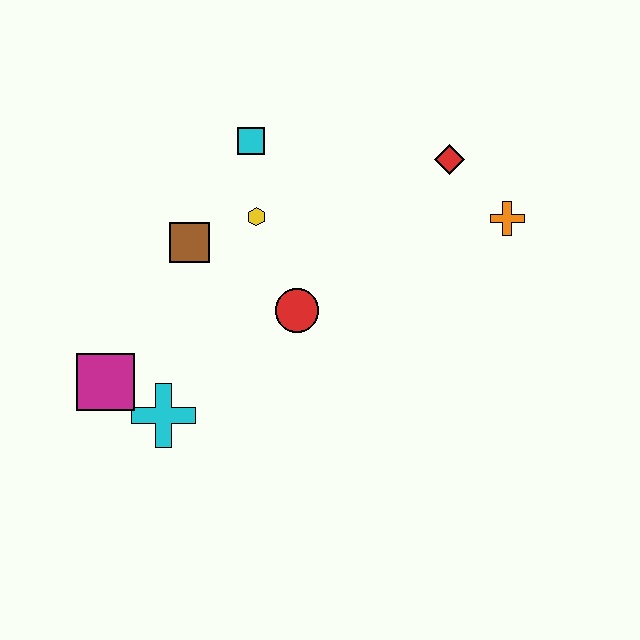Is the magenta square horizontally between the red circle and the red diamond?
No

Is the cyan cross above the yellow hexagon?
No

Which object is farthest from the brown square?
The orange cross is farthest from the brown square.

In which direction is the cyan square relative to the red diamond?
The cyan square is to the left of the red diamond.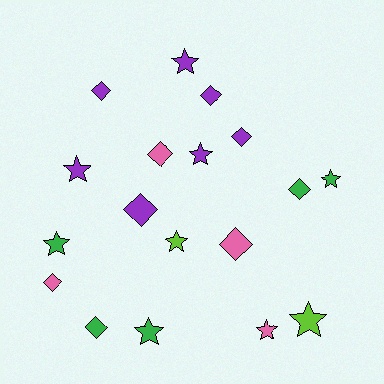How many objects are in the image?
There are 18 objects.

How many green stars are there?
There are 3 green stars.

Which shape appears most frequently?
Diamond, with 9 objects.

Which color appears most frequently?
Purple, with 7 objects.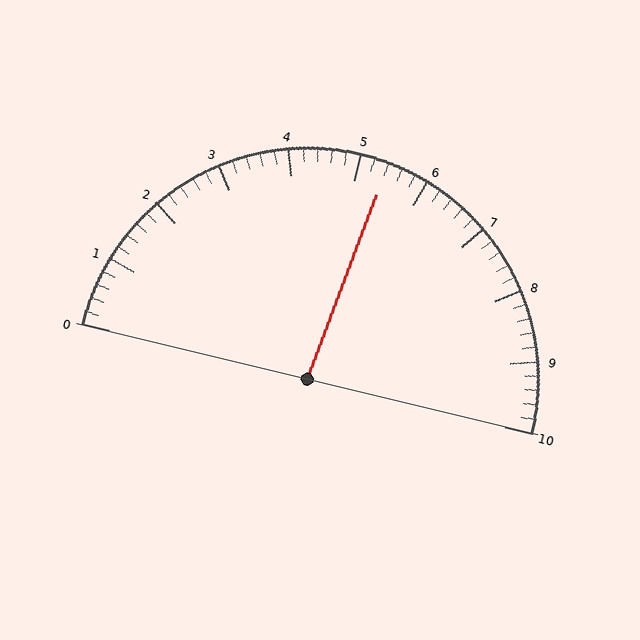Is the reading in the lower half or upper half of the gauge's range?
The reading is in the upper half of the range (0 to 10).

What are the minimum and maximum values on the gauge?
The gauge ranges from 0 to 10.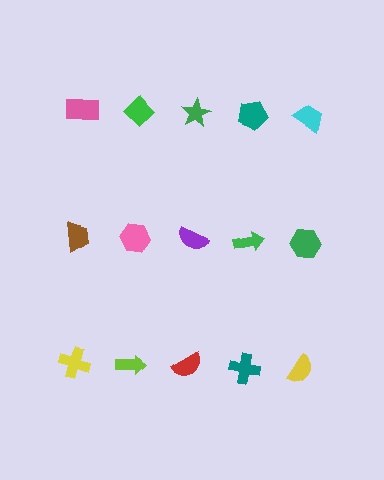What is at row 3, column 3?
A red semicircle.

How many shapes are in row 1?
5 shapes.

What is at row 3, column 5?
A yellow semicircle.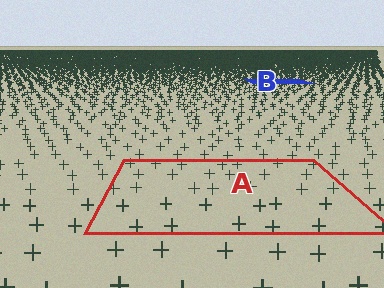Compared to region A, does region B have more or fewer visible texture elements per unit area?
Region B has more texture elements per unit area — they are packed more densely because it is farther away.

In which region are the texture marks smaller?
The texture marks are smaller in region B, because it is farther away.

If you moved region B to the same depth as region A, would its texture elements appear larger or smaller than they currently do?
They would appear larger. At a closer depth, the same texture elements are projected at a bigger on-screen size.